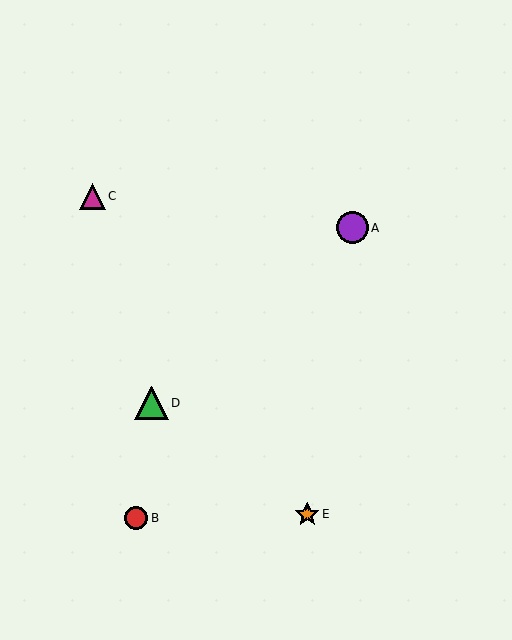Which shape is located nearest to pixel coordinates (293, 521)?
The orange star (labeled E) at (307, 514) is nearest to that location.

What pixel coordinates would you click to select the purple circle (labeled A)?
Click at (352, 228) to select the purple circle A.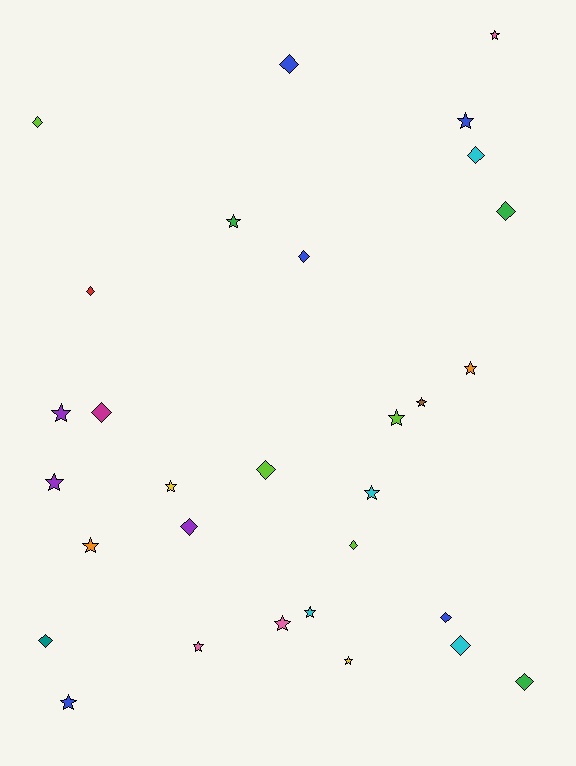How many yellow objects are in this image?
There are 2 yellow objects.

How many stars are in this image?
There are 16 stars.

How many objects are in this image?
There are 30 objects.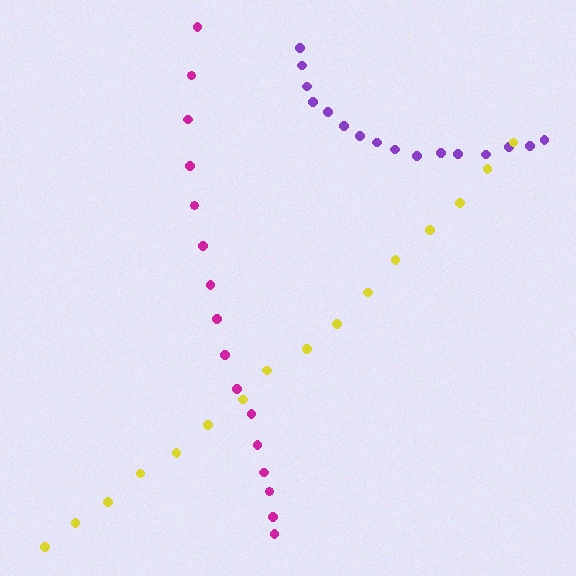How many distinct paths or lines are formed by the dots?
There are 3 distinct paths.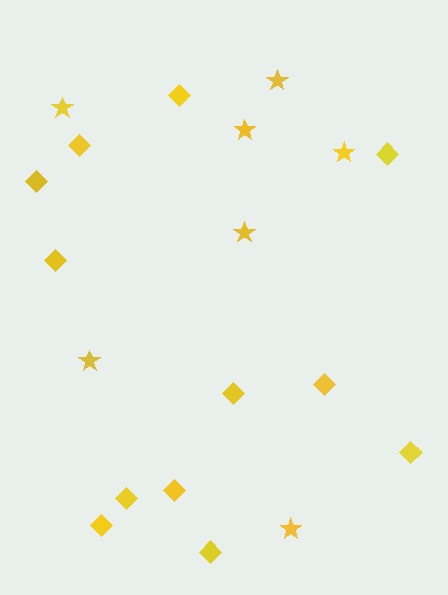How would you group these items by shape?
There are 2 groups: one group of stars (7) and one group of diamonds (12).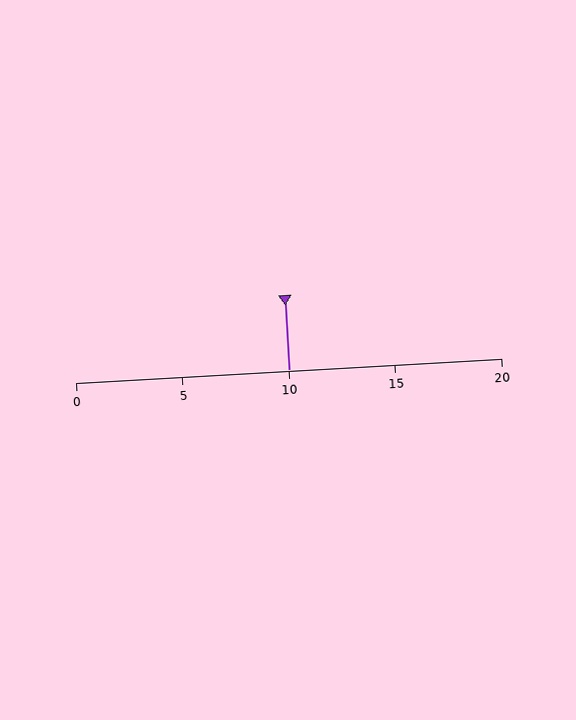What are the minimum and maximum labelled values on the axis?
The axis runs from 0 to 20.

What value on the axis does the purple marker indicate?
The marker indicates approximately 10.